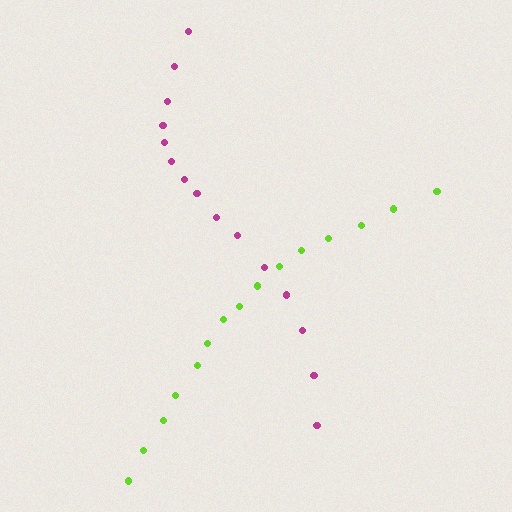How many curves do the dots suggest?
There are 2 distinct paths.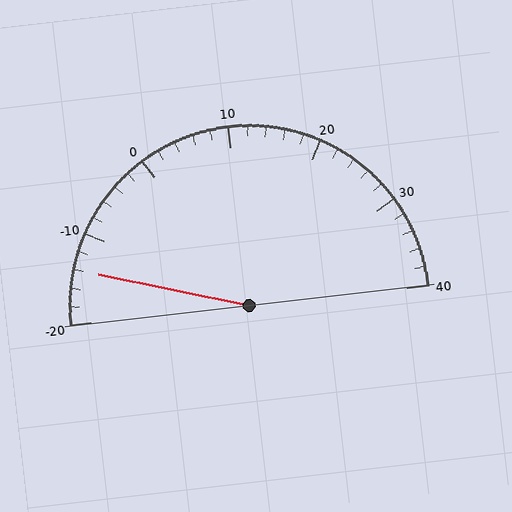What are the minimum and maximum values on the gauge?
The gauge ranges from -20 to 40.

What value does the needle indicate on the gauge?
The needle indicates approximately -14.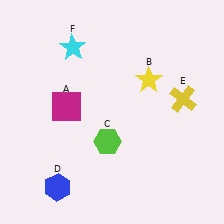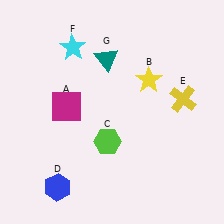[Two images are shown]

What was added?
A teal triangle (G) was added in Image 2.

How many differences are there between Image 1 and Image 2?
There is 1 difference between the two images.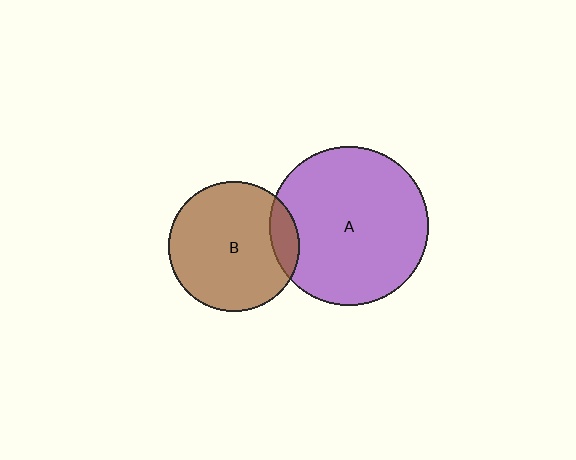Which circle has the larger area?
Circle A (purple).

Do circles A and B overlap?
Yes.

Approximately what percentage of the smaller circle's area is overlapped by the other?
Approximately 10%.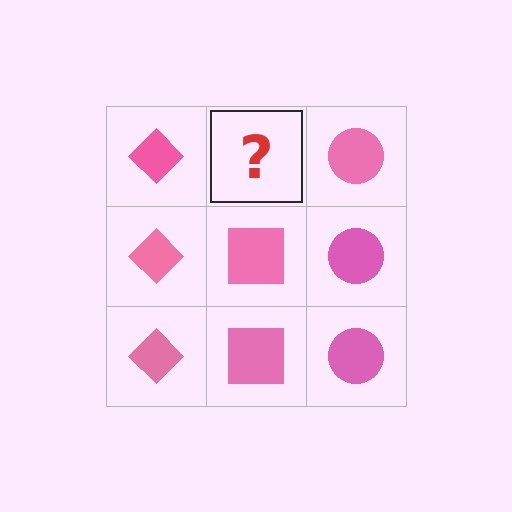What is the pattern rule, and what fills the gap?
The rule is that each column has a consistent shape. The gap should be filled with a pink square.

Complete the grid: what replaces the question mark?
The question mark should be replaced with a pink square.